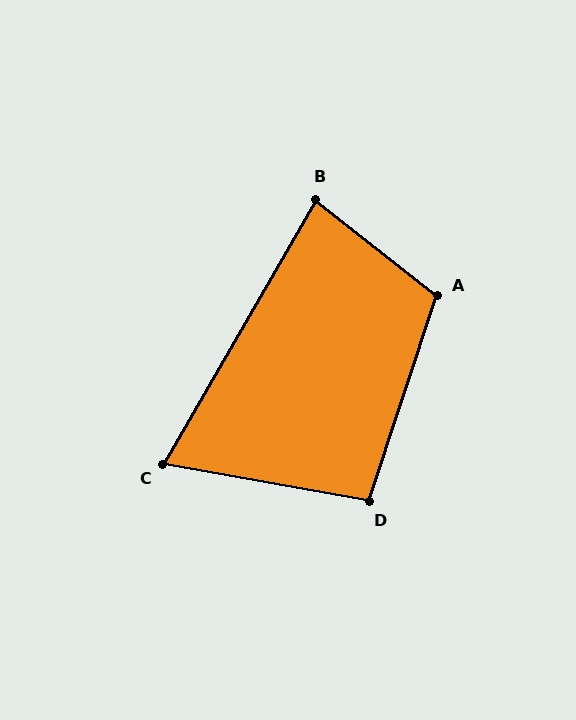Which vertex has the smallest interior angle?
C, at approximately 70 degrees.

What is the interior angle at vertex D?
Approximately 98 degrees (obtuse).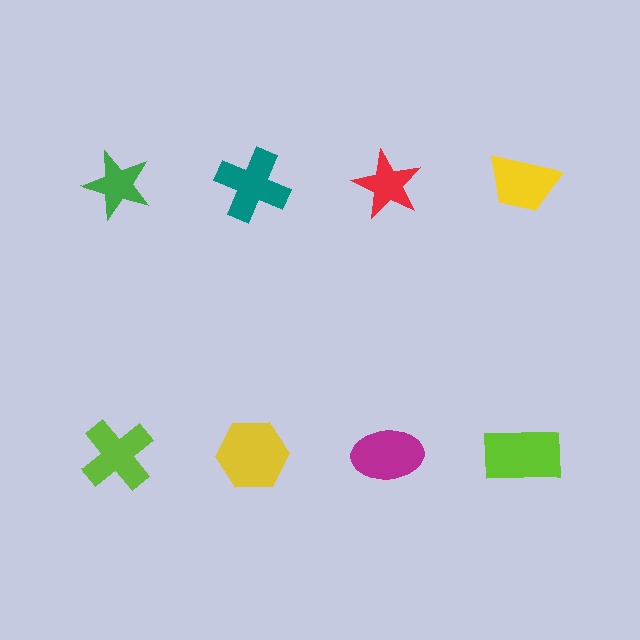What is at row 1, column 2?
A teal cross.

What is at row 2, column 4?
A lime rectangle.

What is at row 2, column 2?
A yellow hexagon.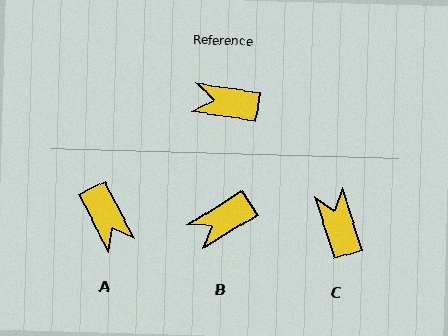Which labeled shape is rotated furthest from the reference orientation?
A, about 125 degrees away.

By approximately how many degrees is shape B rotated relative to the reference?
Approximately 40 degrees counter-clockwise.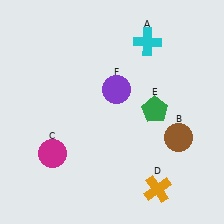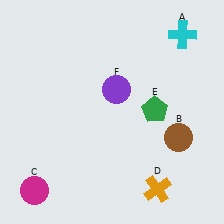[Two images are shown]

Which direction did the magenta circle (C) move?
The magenta circle (C) moved down.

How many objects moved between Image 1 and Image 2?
2 objects moved between the two images.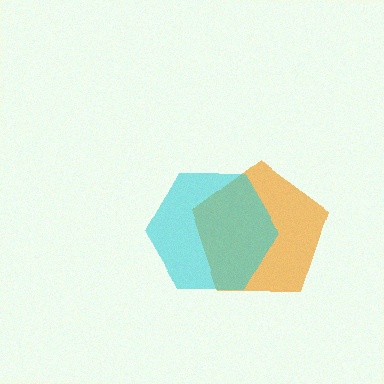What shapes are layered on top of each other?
The layered shapes are: an orange pentagon, a cyan hexagon.